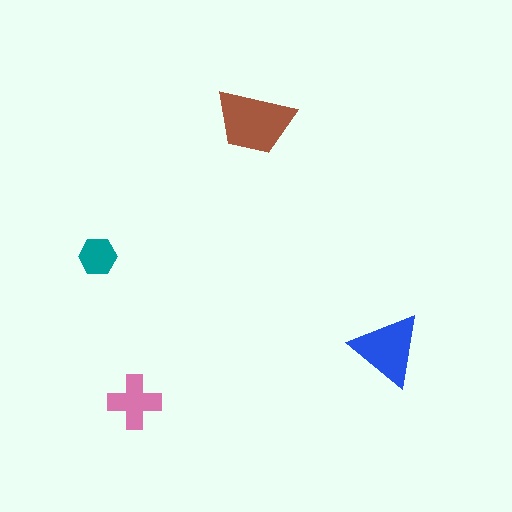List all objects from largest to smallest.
The brown trapezoid, the blue triangle, the pink cross, the teal hexagon.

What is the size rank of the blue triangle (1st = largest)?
2nd.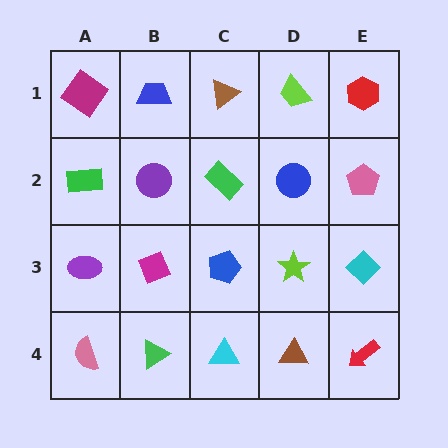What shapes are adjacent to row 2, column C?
A brown triangle (row 1, column C), a blue pentagon (row 3, column C), a purple circle (row 2, column B), a blue circle (row 2, column D).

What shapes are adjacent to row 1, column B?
A purple circle (row 2, column B), a magenta diamond (row 1, column A), a brown triangle (row 1, column C).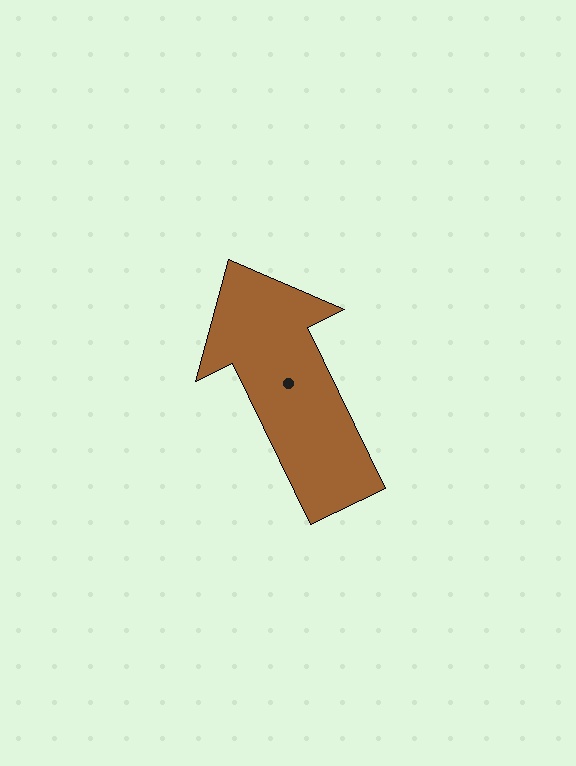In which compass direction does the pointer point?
Northwest.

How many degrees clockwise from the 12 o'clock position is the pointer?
Approximately 334 degrees.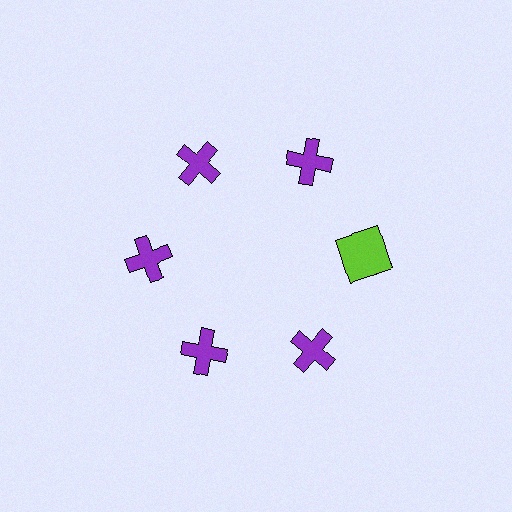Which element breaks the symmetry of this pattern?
The lime square at roughly the 3 o'clock position breaks the symmetry. All other shapes are purple crosses.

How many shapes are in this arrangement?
There are 6 shapes arranged in a ring pattern.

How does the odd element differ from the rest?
It differs in both color (lime instead of purple) and shape (square instead of cross).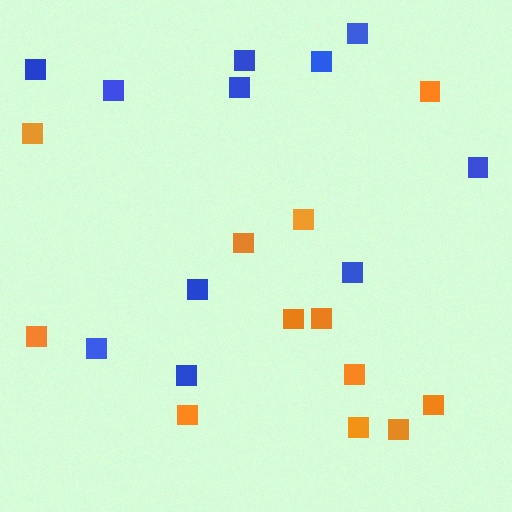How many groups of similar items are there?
There are 2 groups: one group of orange squares (12) and one group of blue squares (11).